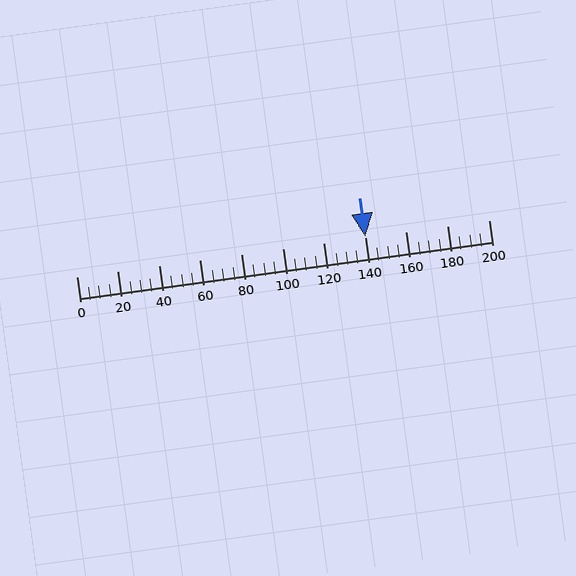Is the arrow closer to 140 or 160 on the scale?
The arrow is closer to 140.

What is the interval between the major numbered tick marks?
The major tick marks are spaced 20 units apart.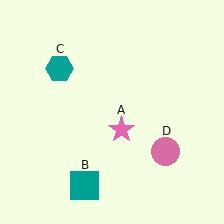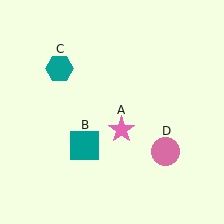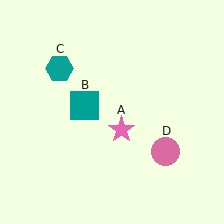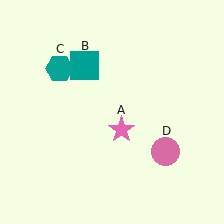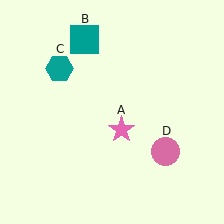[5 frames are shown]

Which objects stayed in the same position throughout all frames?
Pink star (object A) and teal hexagon (object C) and pink circle (object D) remained stationary.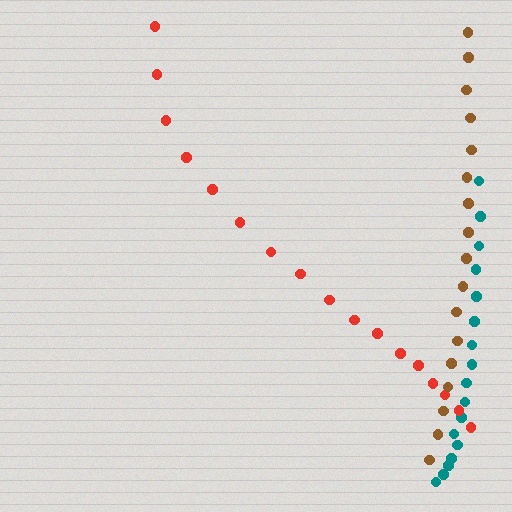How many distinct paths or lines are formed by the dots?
There are 3 distinct paths.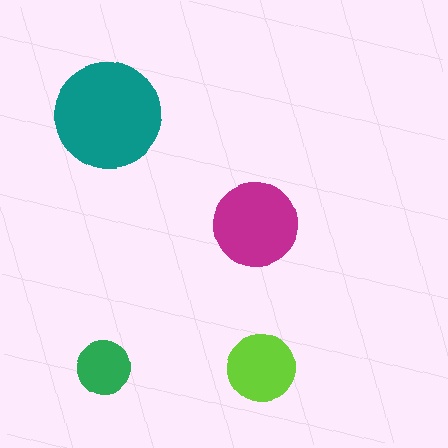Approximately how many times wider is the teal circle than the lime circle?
About 1.5 times wider.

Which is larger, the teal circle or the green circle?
The teal one.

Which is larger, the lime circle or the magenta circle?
The magenta one.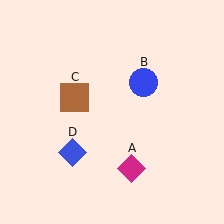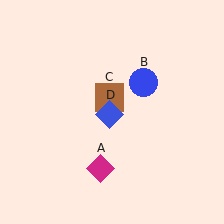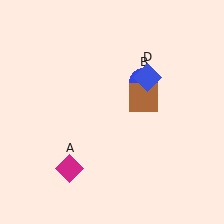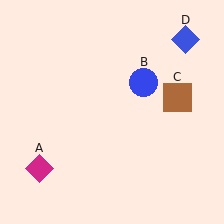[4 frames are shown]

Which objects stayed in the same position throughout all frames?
Blue circle (object B) remained stationary.